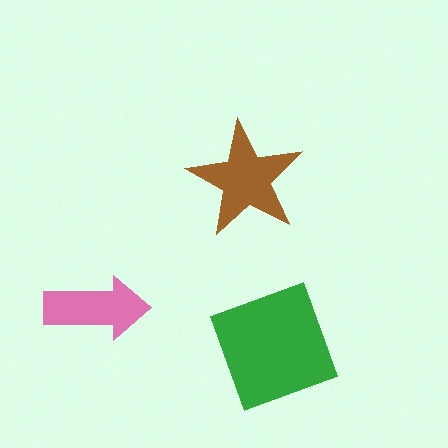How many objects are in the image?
There are 3 objects in the image.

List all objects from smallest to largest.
The pink arrow, the brown star, the green square.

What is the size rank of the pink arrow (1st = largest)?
3rd.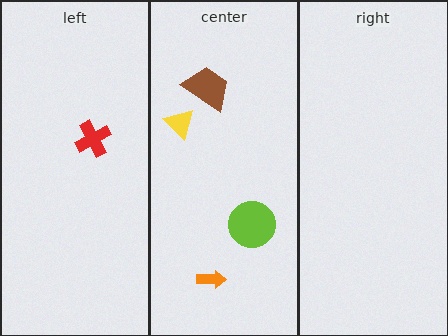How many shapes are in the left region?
1.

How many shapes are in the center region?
4.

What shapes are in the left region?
The red cross.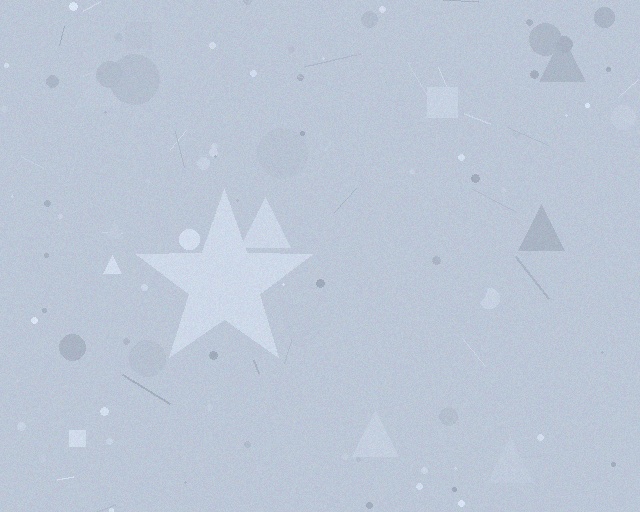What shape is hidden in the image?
A star is hidden in the image.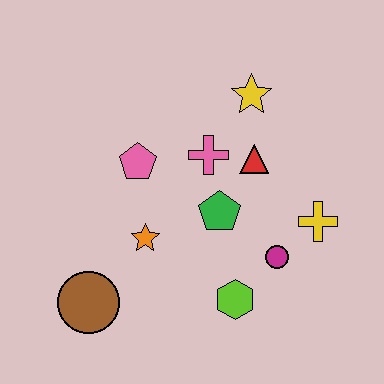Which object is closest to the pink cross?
The red triangle is closest to the pink cross.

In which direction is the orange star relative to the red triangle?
The orange star is to the left of the red triangle.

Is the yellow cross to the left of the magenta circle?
No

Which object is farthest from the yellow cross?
The brown circle is farthest from the yellow cross.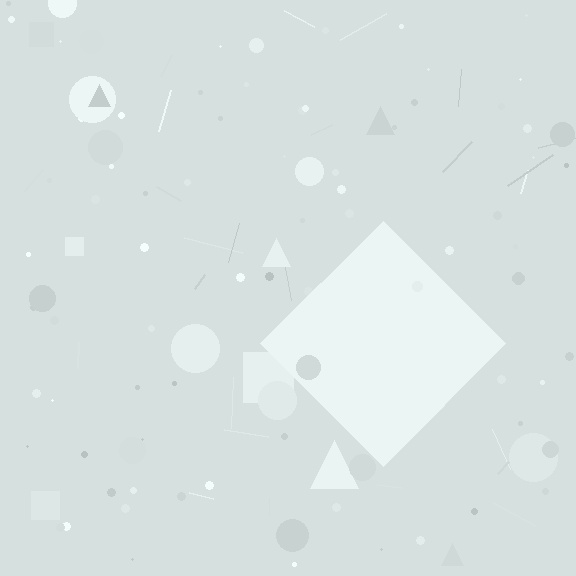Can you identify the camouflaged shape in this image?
The camouflaged shape is a diamond.